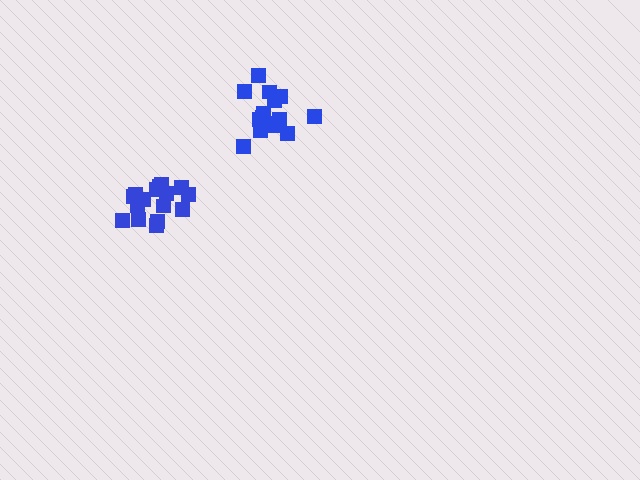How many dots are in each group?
Group 1: 16 dots, Group 2: 15 dots (31 total).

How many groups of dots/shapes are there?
There are 2 groups.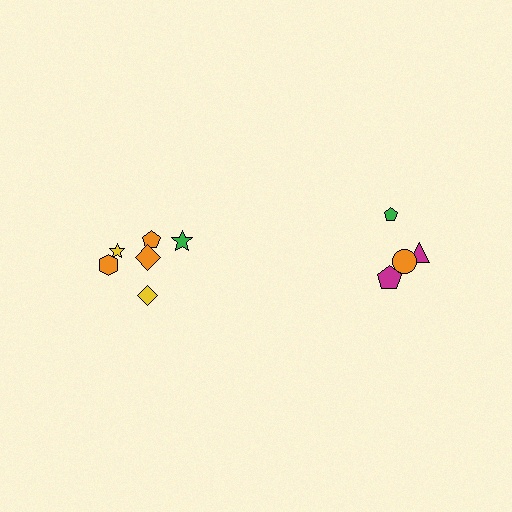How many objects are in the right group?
There are 4 objects.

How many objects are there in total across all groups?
There are 10 objects.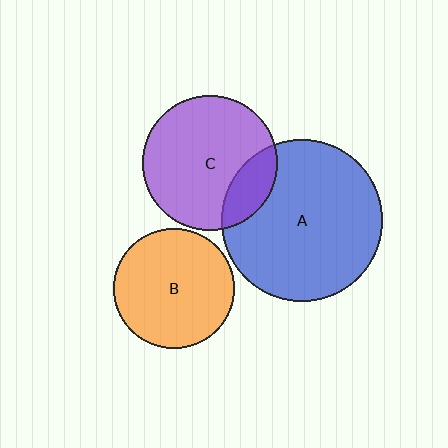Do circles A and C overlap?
Yes.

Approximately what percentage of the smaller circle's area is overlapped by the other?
Approximately 20%.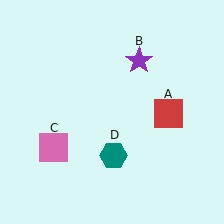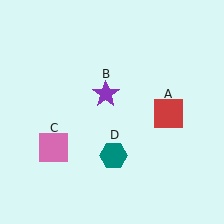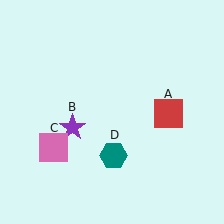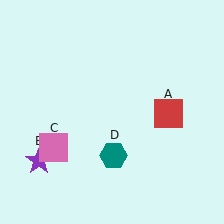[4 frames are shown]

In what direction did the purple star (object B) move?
The purple star (object B) moved down and to the left.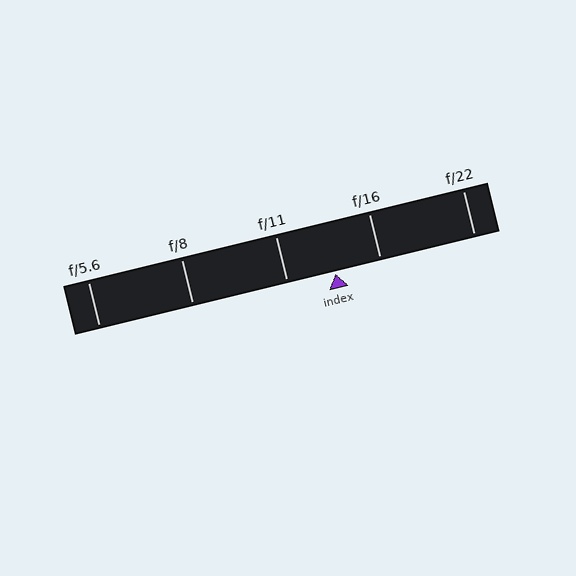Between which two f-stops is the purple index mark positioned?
The index mark is between f/11 and f/16.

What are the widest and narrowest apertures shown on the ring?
The widest aperture shown is f/5.6 and the narrowest is f/22.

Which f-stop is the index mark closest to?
The index mark is closest to f/16.